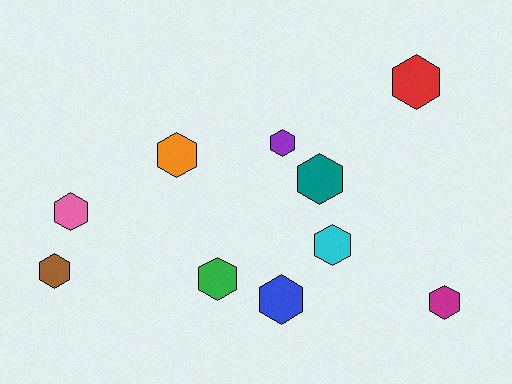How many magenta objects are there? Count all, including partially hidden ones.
There is 1 magenta object.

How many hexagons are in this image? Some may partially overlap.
There are 10 hexagons.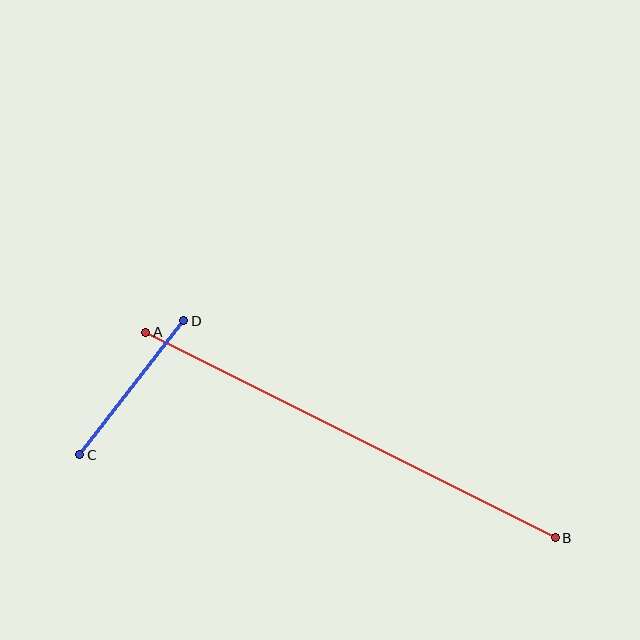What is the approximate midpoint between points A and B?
The midpoint is at approximately (350, 435) pixels.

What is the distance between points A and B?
The distance is approximately 458 pixels.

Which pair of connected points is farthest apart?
Points A and B are farthest apart.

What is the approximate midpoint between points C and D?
The midpoint is at approximately (132, 388) pixels.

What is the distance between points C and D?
The distance is approximately 169 pixels.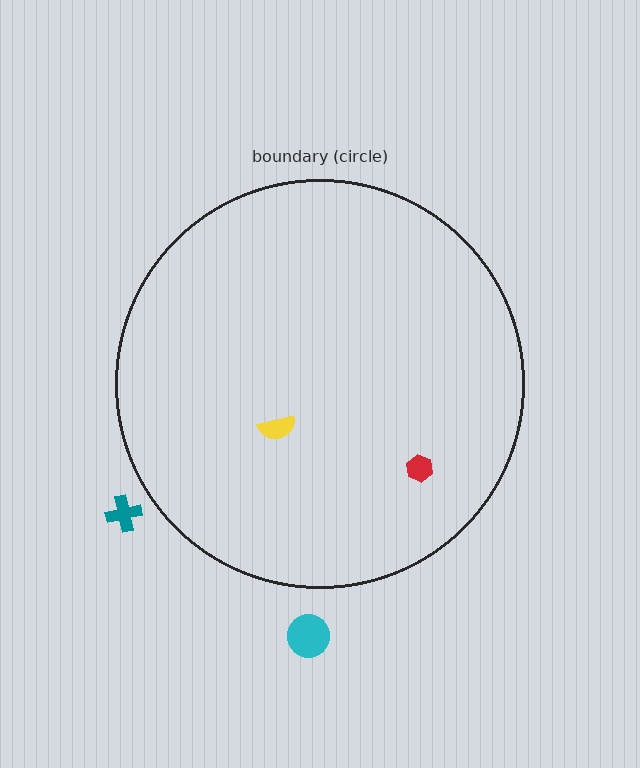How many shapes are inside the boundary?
2 inside, 2 outside.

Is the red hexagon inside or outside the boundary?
Inside.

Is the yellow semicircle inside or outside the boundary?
Inside.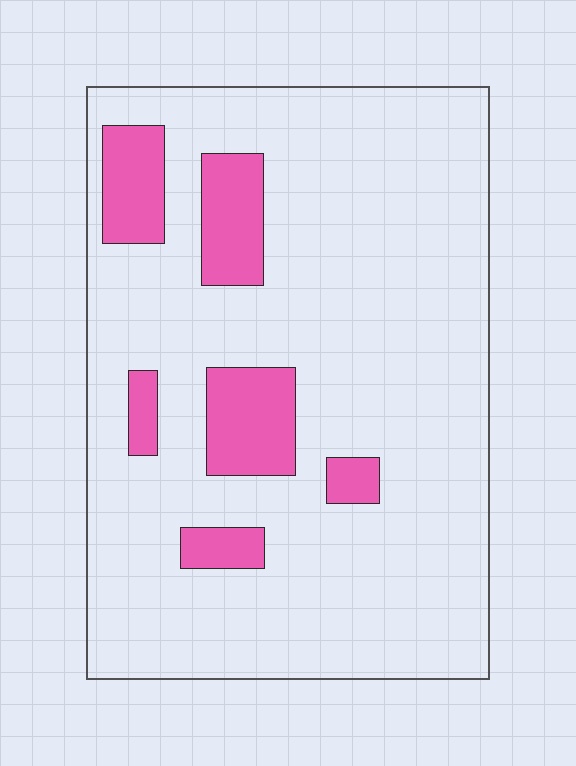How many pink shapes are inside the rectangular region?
6.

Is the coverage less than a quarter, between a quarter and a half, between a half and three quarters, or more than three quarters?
Less than a quarter.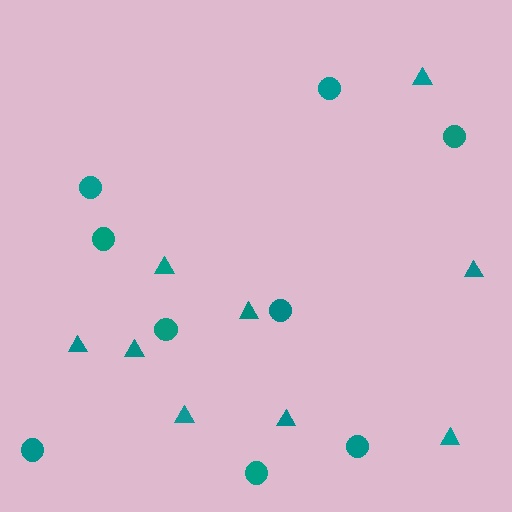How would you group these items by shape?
There are 2 groups: one group of triangles (9) and one group of circles (9).